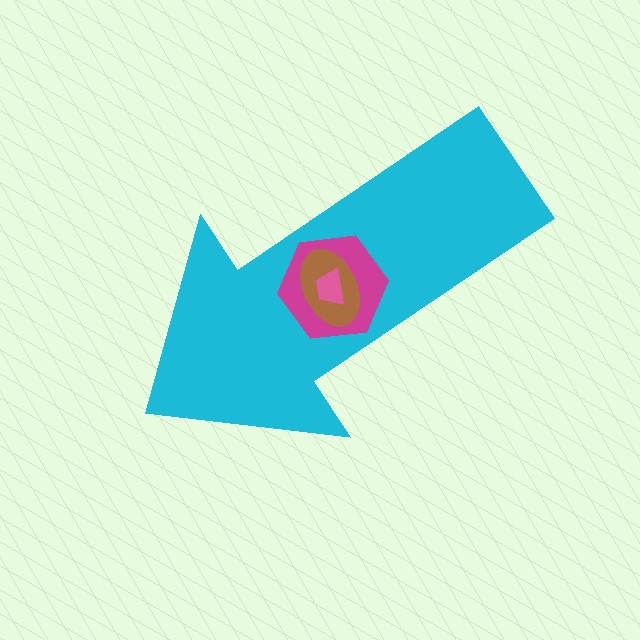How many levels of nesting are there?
4.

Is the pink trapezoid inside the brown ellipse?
Yes.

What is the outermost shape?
The cyan arrow.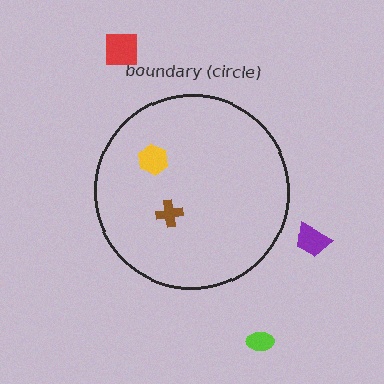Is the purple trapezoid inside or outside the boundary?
Outside.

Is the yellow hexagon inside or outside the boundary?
Inside.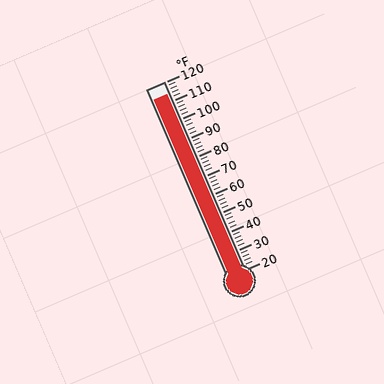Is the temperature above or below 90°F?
The temperature is above 90°F.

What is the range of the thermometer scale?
The thermometer scale ranges from 20°F to 120°F.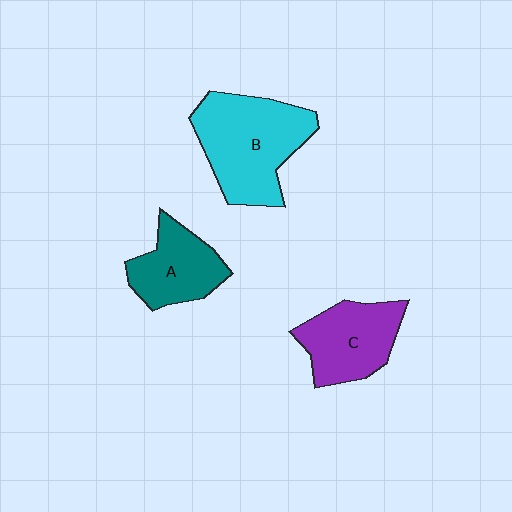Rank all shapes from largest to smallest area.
From largest to smallest: B (cyan), C (purple), A (teal).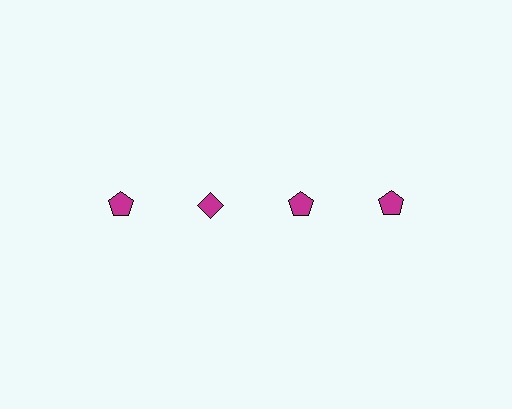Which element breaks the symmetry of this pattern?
The magenta diamond in the top row, second from left column breaks the symmetry. All other shapes are magenta pentagons.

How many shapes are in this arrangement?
There are 4 shapes arranged in a grid pattern.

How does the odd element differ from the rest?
It has a different shape: diamond instead of pentagon.